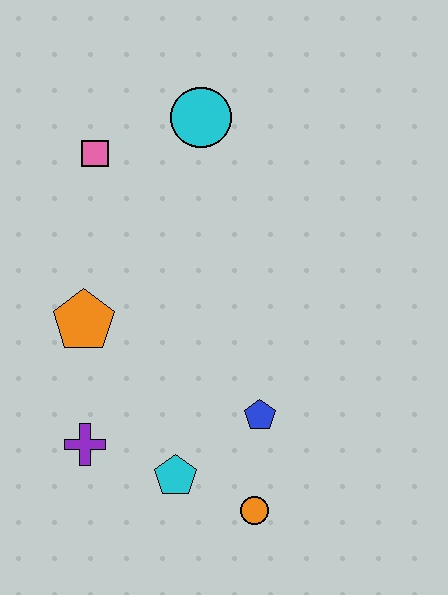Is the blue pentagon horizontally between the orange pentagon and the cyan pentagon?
No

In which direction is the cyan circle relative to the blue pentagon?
The cyan circle is above the blue pentagon.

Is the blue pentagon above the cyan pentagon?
Yes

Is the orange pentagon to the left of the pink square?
Yes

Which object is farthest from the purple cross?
The cyan circle is farthest from the purple cross.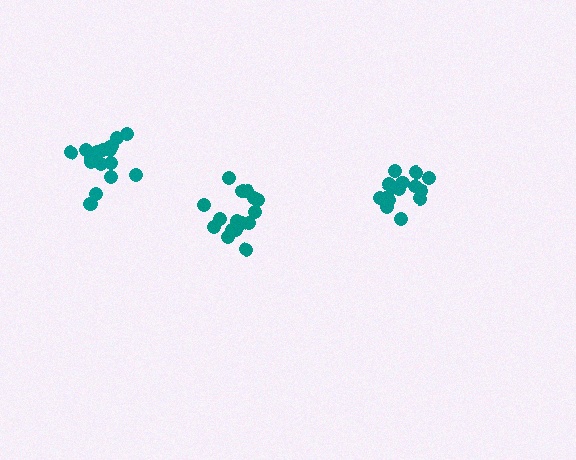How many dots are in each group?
Group 1: 15 dots, Group 2: 16 dots, Group 3: 17 dots (48 total).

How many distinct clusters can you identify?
There are 3 distinct clusters.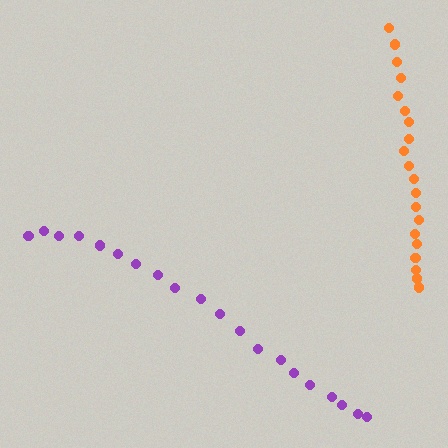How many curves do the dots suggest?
There are 2 distinct paths.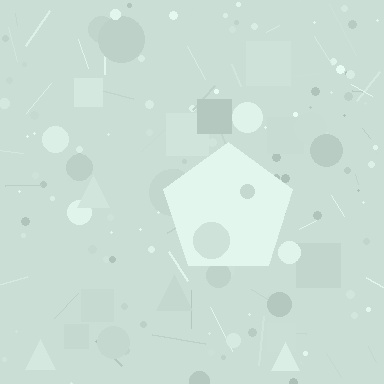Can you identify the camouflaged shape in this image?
The camouflaged shape is a pentagon.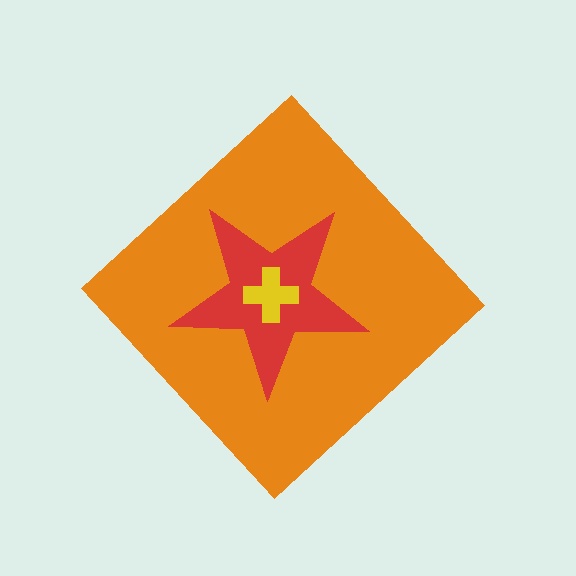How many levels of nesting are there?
3.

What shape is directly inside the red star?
The yellow cross.